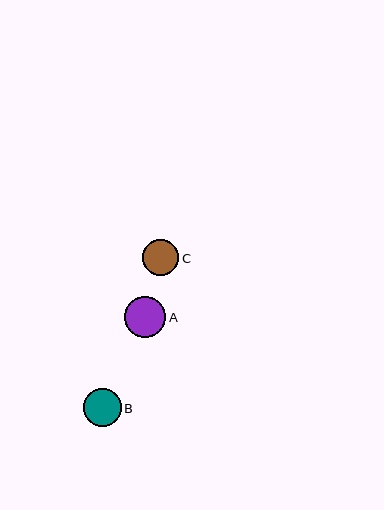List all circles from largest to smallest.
From largest to smallest: A, B, C.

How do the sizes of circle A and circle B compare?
Circle A and circle B are approximately the same size.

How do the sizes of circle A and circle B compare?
Circle A and circle B are approximately the same size.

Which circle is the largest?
Circle A is the largest with a size of approximately 41 pixels.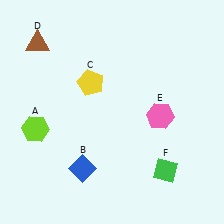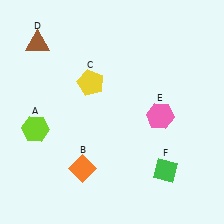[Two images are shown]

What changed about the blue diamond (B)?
In Image 1, B is blue. In Image 2, it changed to orange.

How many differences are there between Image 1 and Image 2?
There is 1 difference between the two images.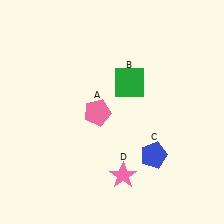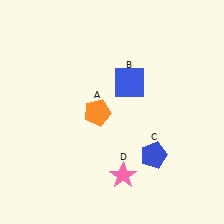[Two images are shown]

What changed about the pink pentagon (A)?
In Image 1, A is pink. In Image 2, it changed to orange.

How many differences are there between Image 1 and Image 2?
There are 2 differences between the two images.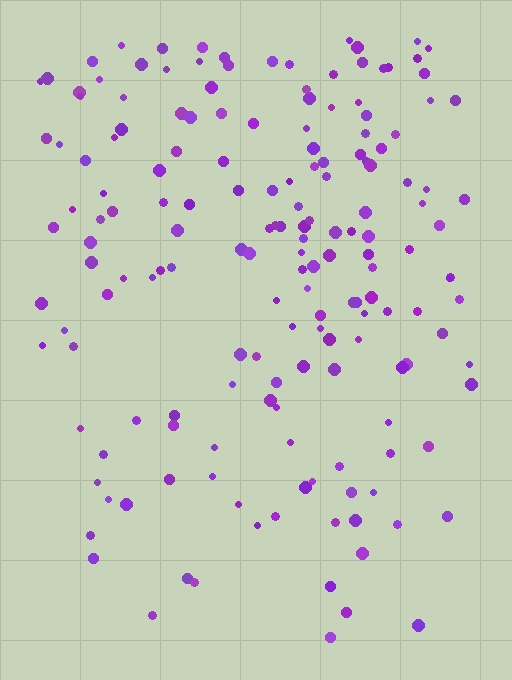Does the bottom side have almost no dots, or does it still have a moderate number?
Still a moderate number, just noticeably fewer than the top.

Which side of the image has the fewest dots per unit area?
The bottom.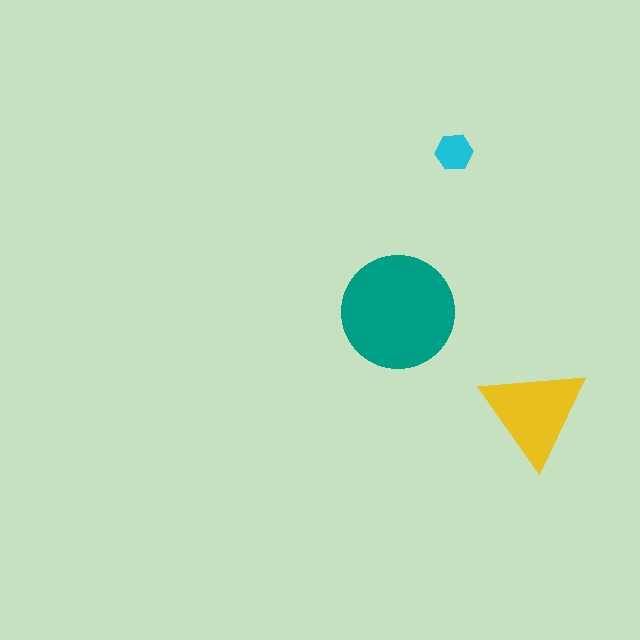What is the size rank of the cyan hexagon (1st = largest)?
3rd.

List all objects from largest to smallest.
The teal circle, the yellow triangle, the cyan hexagon.